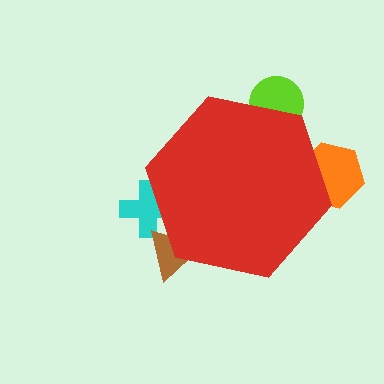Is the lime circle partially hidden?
Yes, the lime circle is partially hidden behind the red hexagon.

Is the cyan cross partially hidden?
Yes, the cyan cross is partially hidden behind the red hexagon.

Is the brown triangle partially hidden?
Yes, the brown triangle is partially hidden behind the red hexagon.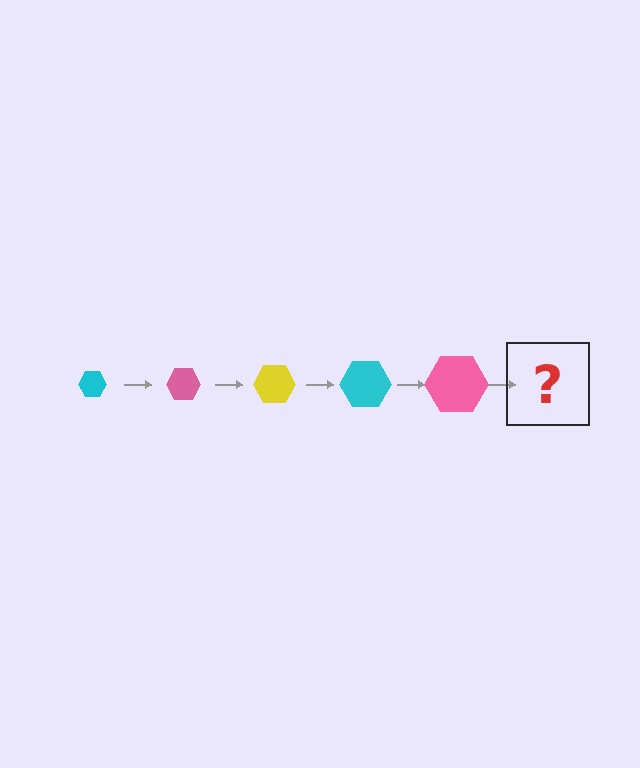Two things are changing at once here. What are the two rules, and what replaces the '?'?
The two rules are that the hexagon grows larger each step and the color cycles through cyan, pink, and yellow. The '?' should be a yellow hexagon, larger than the previous one.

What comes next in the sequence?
The next element should be a yellow hexagon, larger than the previous one.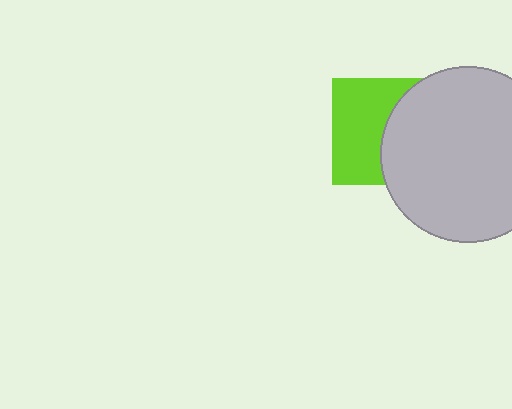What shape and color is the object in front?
The object in front is a light gray circle.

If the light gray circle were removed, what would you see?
You would see the complete lime square.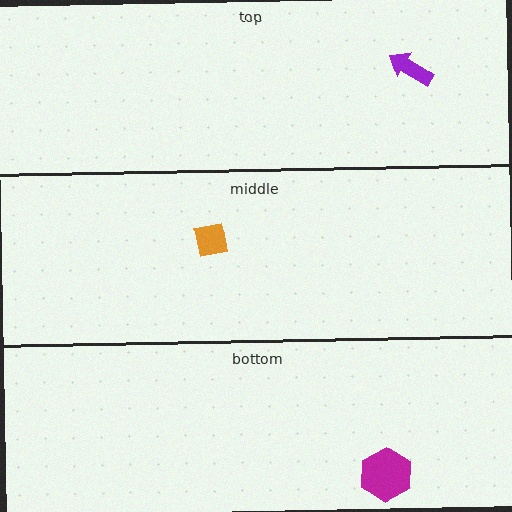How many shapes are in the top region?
1.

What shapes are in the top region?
The purple arrow.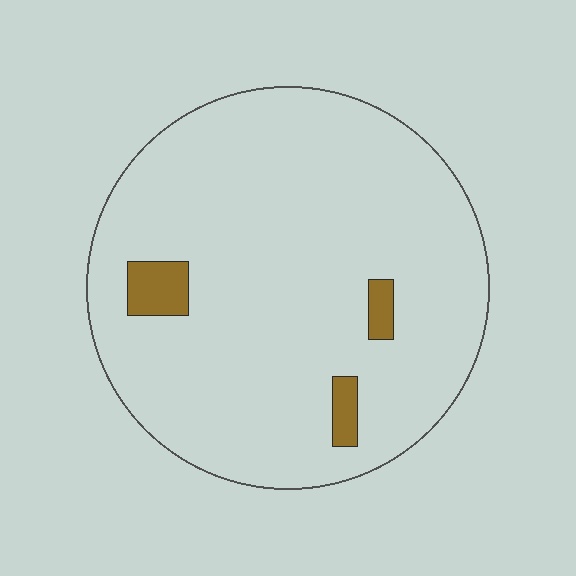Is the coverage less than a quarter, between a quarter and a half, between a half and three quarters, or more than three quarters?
Less than a quarter.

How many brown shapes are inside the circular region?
3.